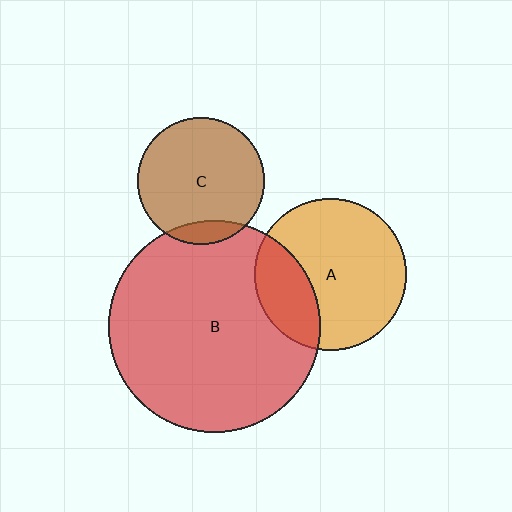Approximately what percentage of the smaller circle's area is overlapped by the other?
Approximately 10%.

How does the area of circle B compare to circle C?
Approximately 2.8 times.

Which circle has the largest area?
Circle B (red).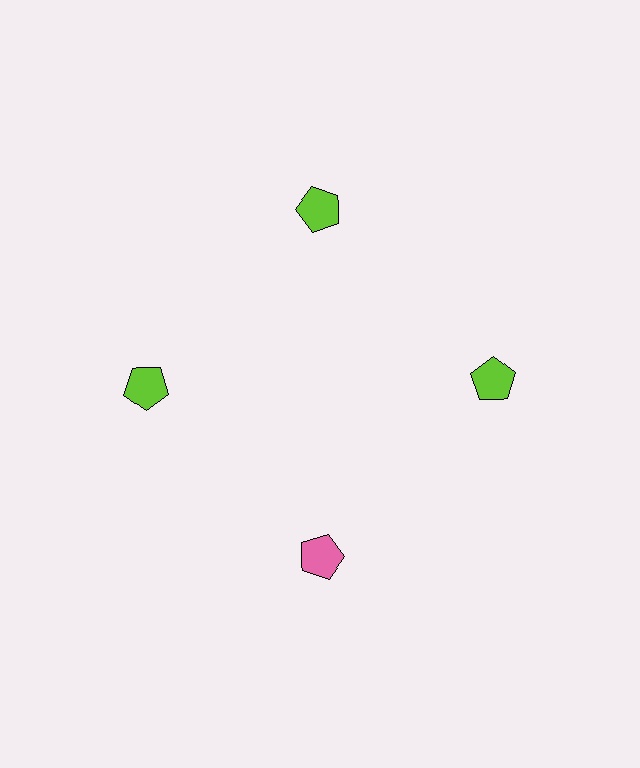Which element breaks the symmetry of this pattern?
The pink pentagon at roughly the 6 o'clock position breaks the symmetry. All other shapes are lime pentagons.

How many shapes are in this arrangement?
There are 4 shapes arranged in a ring pattern.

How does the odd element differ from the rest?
It has a different color: pink instead of lime.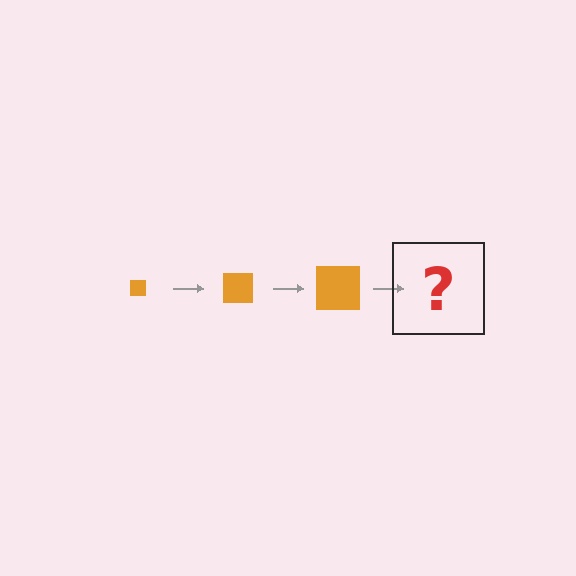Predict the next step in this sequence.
The next step is an orange square, larger than the previous one.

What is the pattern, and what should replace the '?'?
The pattern is that the square gets progressively larger each step. The '?' should be an orange square, larger than the previous one.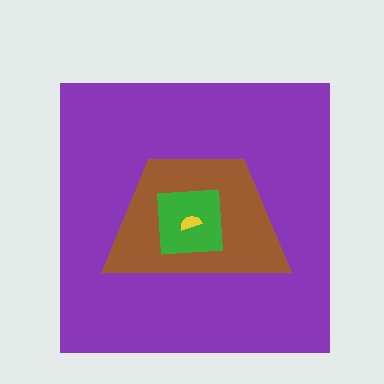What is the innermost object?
The yellow semicircle.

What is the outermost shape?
The purple square.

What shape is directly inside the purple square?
The brown trapezoid.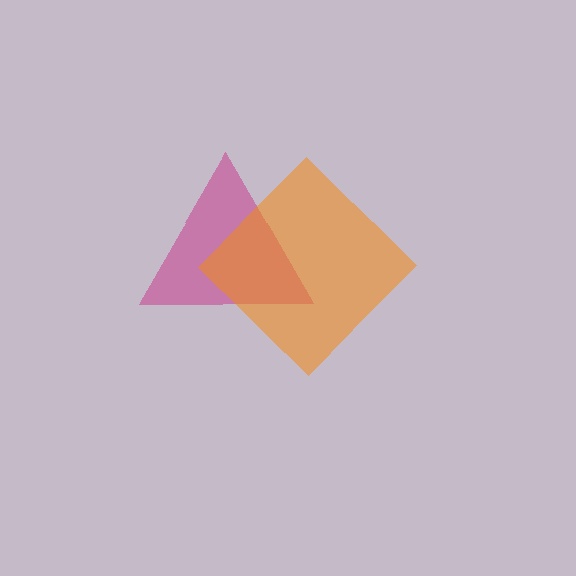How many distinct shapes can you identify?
There are 2 distinct shapes: a magenta triangle, an orange diamond.